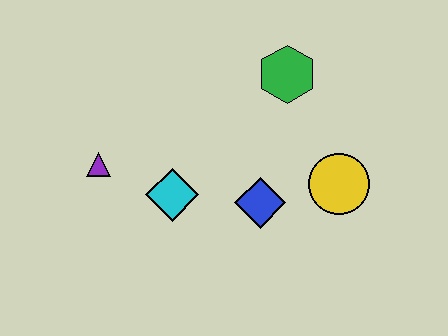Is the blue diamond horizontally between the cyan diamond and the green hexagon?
Yes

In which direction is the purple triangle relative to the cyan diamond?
The purple triangle is to the left of the cyan diamond.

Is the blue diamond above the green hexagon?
No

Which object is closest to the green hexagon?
The yellow circle is closest to the green hexagon.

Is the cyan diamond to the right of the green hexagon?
No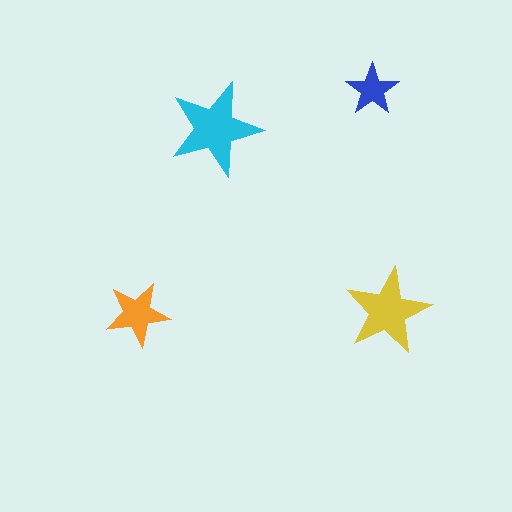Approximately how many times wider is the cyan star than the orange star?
About 1.5 times wider.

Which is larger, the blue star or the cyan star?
The cyan one.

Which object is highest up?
The blue star is topmost.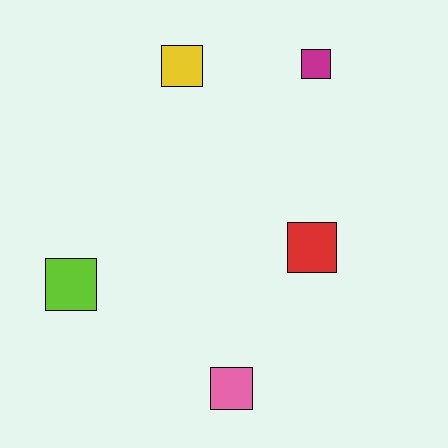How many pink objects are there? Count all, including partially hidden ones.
There is 1 pink object.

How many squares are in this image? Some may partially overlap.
There are 5 squares.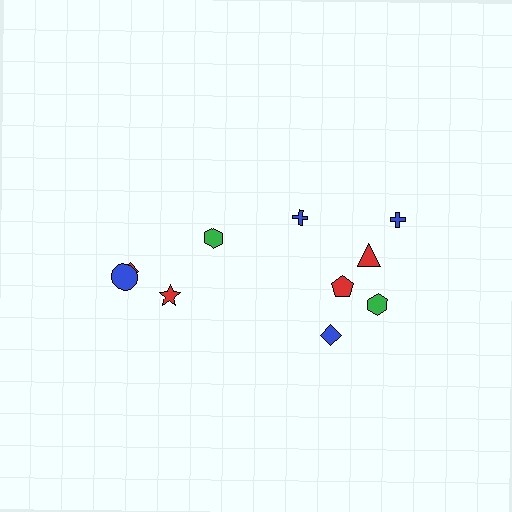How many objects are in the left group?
There are 4 objects.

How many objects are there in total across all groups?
There are 10 objects.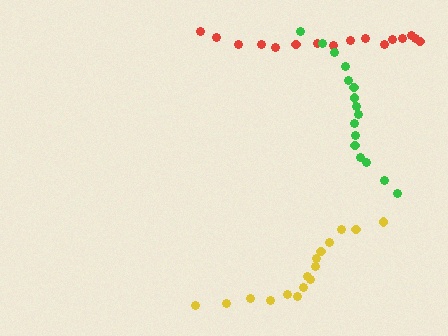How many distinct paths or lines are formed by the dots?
There are 3 distinct paths.